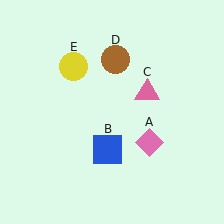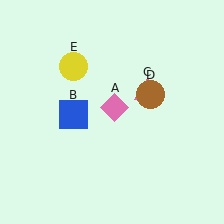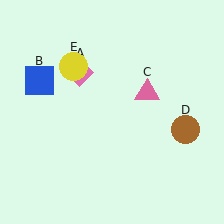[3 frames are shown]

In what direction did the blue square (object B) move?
The blue square (object B) moved up and to the left.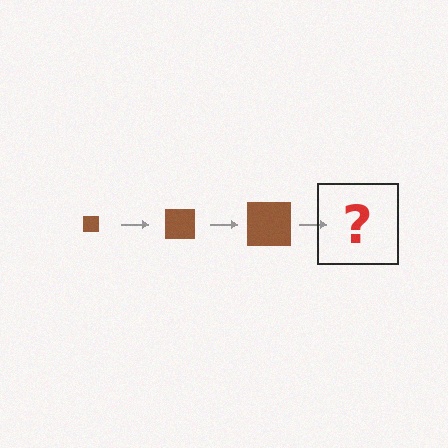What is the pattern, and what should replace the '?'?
The pattern is that the square gets progressively larger each step. The '?' should be a brown square, larger than the previous one.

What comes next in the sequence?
The next element should be a brown square, larger than the previous one.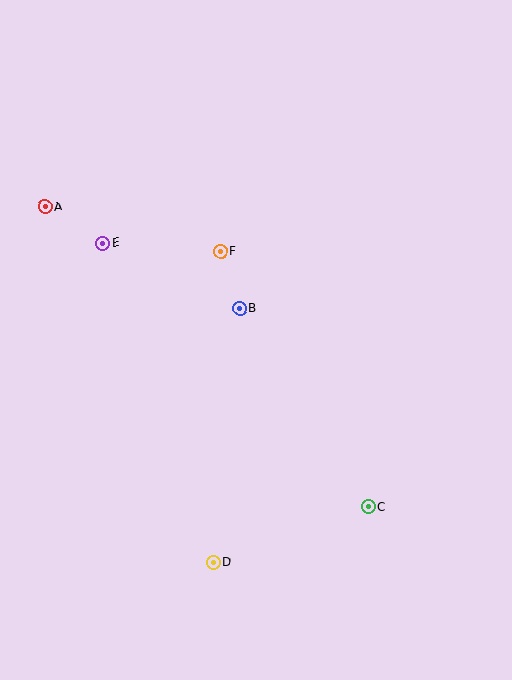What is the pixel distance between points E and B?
The distance between E and B is 152 pixels.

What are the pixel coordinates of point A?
Point A is at (45, 206).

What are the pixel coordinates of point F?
Point F is at (221, 252).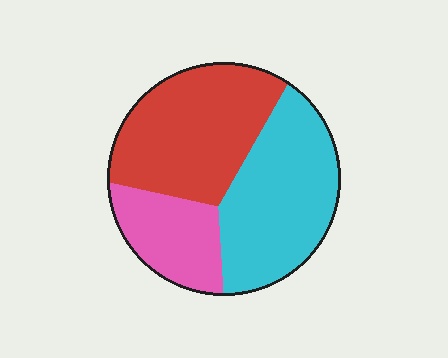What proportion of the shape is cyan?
Cyan takes up about two fifths (2/5) of the shape.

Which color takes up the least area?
Pink, at roughly 20%.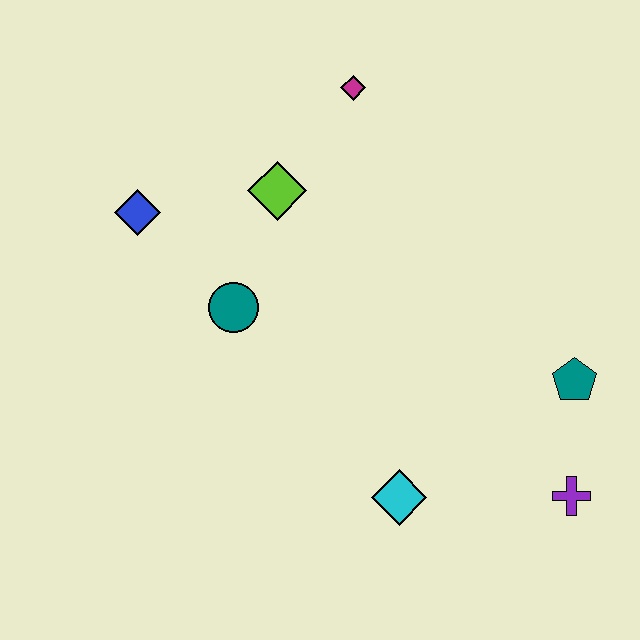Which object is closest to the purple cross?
The teal pentagon is closest to the purple cross.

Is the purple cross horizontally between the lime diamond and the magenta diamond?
No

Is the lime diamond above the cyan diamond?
Yes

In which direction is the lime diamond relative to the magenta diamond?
The lime diamond is below the magenta diamond.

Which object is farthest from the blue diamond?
The purple cross is farthest from the blue diamond.